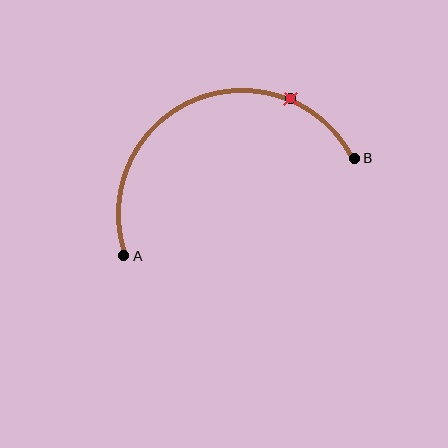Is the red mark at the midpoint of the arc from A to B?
No. The red mark lies on the arc but is closer to endpoint B. The arc midpoint would be at the point on the curve equidistant along the arc from both A and B.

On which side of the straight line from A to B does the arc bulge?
The arc bulges above the straight line connecting A and B.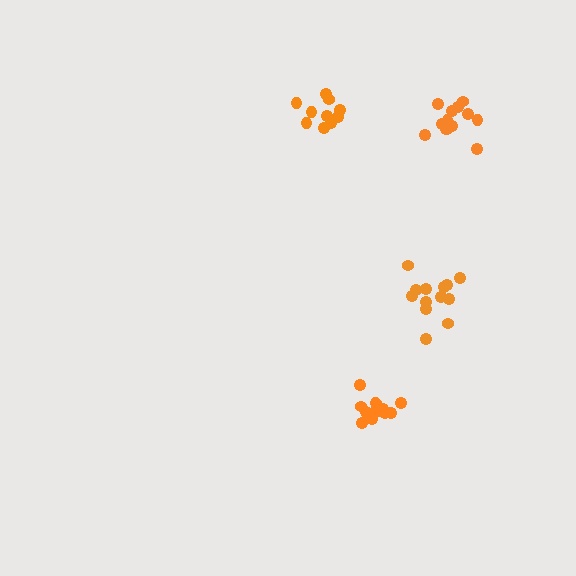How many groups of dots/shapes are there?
There are 4 groups.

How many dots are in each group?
Group 1: 13 dots, Group 2: 13 dots, Group 3: 13 dots, Group 4: 10 dots (49 total).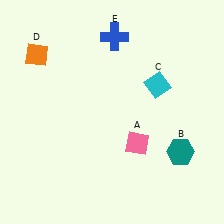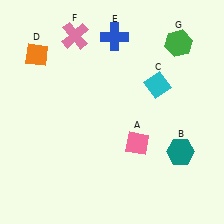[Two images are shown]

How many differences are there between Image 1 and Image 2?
There are 2 differences between the two images.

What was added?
A pink cross (F), a green hexagon (G) were added in Image 2.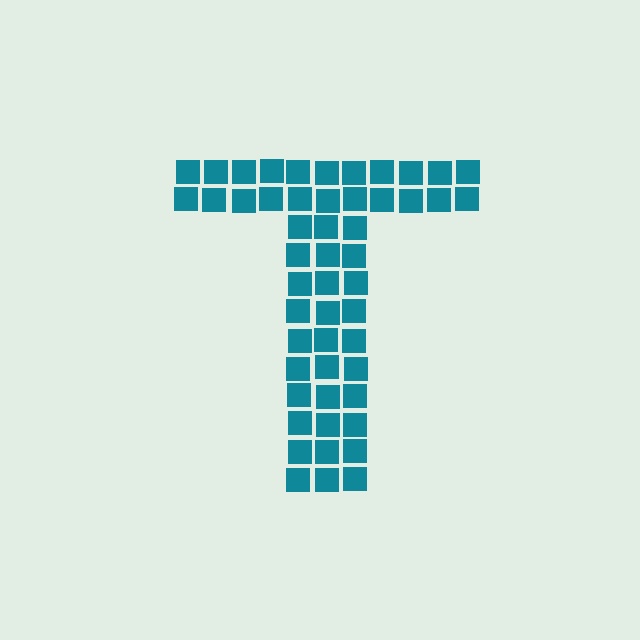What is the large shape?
The large shape is the letter T.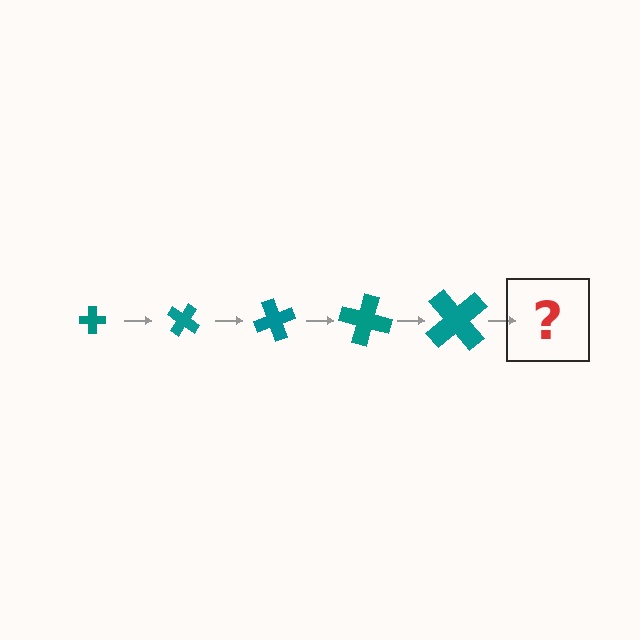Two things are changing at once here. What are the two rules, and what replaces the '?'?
The two rules are that the cross grows larger each step and it rotates 35 degrees each step. The '?' should be a cross, larger than the previous one and rotated 175 degrees from the start.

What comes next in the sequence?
The next element should be a cross, larger than the previous one and rotated 175 degrees from the start.